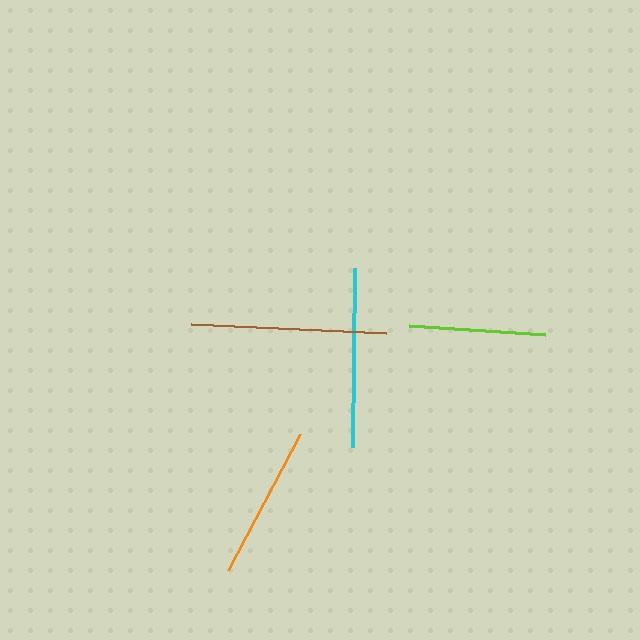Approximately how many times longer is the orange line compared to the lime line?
The orange line is approximately 1.1 times the length of the lime line.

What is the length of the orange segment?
The orange segment is approximately 154 pixels long.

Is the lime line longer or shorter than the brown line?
The brown line is longer than the lime line.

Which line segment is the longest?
The brown line is the longest at approximately 195 pixels.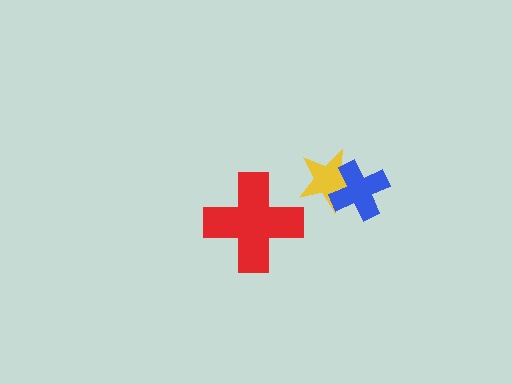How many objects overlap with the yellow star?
1 object overlaps with the yellow star.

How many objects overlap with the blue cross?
1 object overlaps with the blue cross.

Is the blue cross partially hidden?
No, no other shape covers it.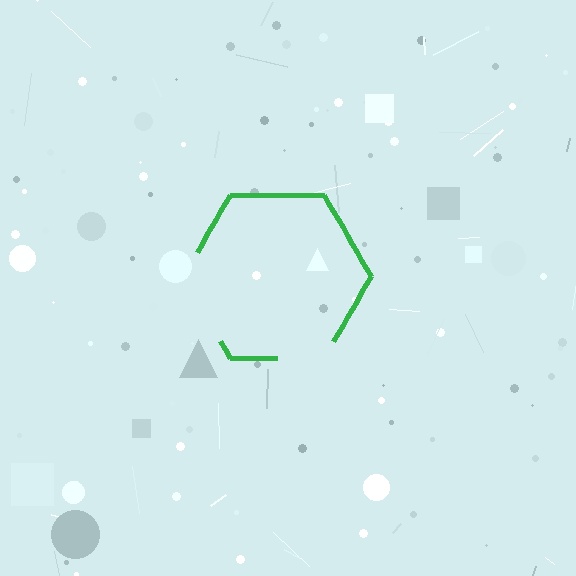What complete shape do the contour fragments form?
The contour fragments form a hexagon.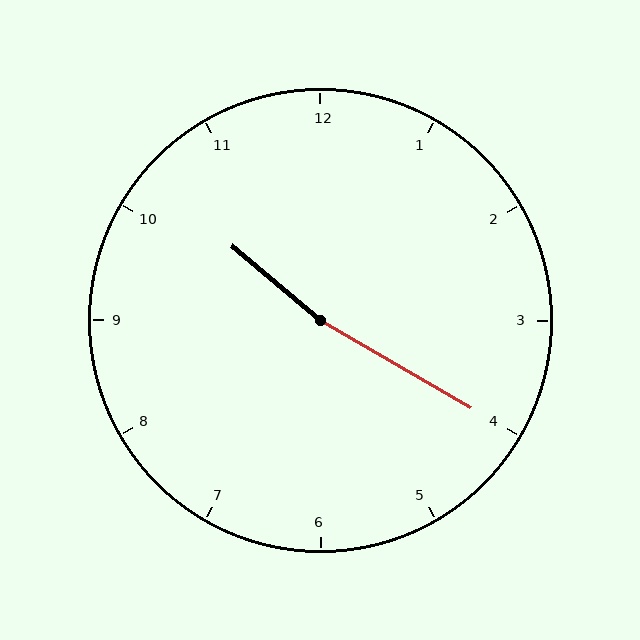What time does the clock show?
10:20.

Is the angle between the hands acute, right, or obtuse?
It is obtuse.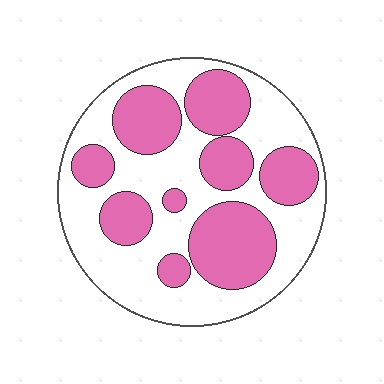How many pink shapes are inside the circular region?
9.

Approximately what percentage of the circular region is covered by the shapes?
Approximately 40%.